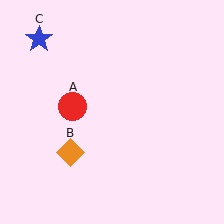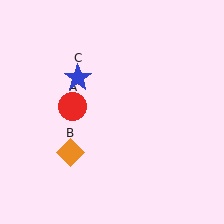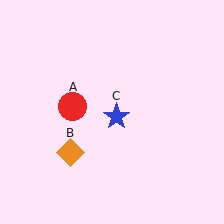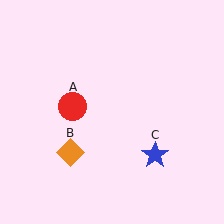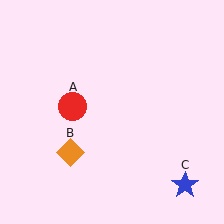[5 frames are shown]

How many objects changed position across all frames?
1 object changed position: blue star (object C).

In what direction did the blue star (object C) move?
The blue star (object C) moved down and to the right.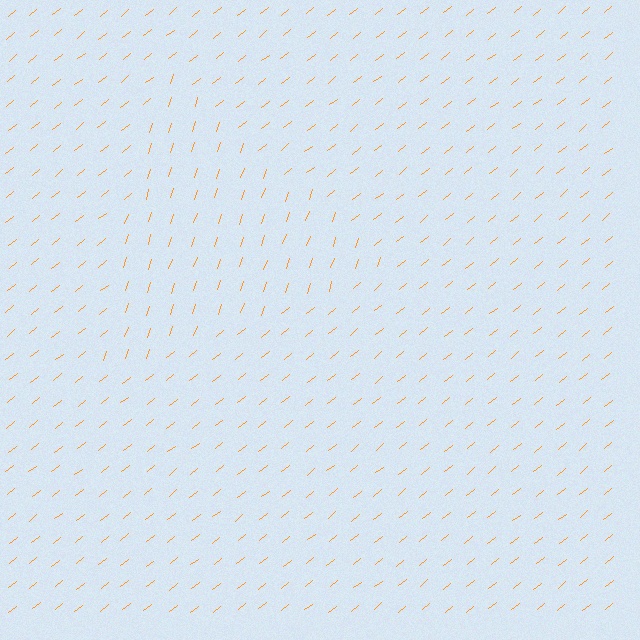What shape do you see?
I see a triangle.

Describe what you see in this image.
The image is filled with small orange line segments. A triangle region in the image has lines oriented differently from the surrounding lines, creating a visible texture boundary.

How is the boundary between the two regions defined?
The boundary is defined purely by a change in line orientation (approximately 32 degrees difference). All lines are the same color and thickness.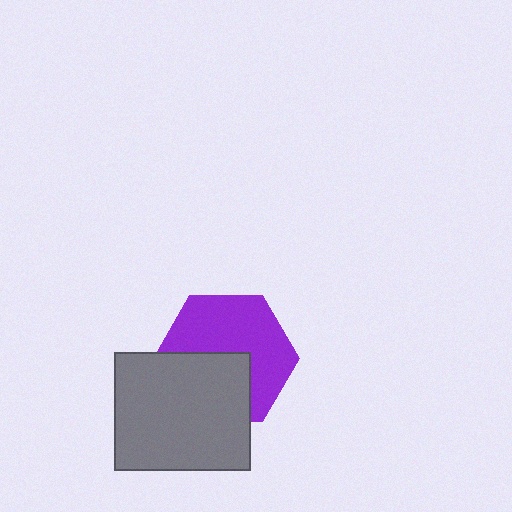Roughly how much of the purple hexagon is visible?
About half of it is visible (roughly 59%).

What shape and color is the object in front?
The object in front is a gray rectangle.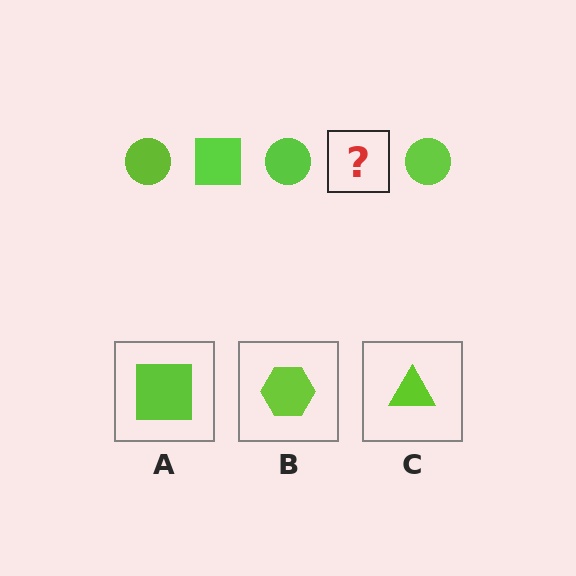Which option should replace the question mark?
Option A.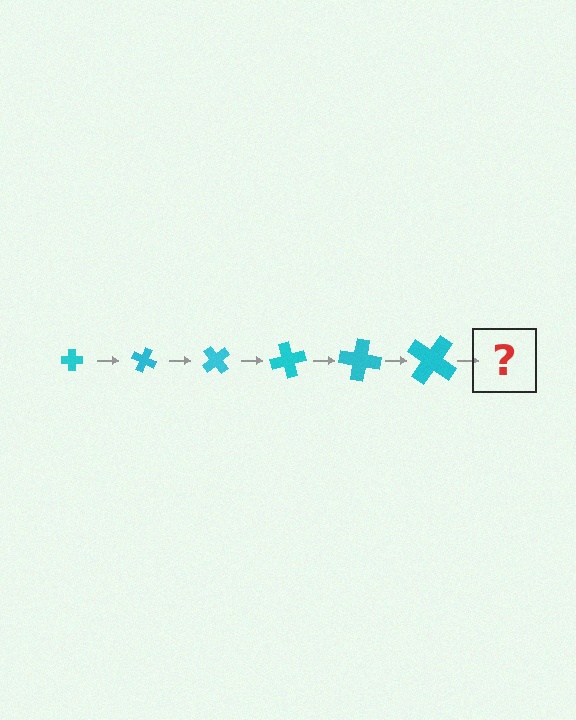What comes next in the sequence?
The next element should be a cross, larger than the previous one and rotated 150 degrees from the start.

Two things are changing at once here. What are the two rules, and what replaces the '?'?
The two rules are that the cross grows larger each step and it rotates 25 degrees each step. The '?' should be a cross, larger than the previous one and rotated 150 degrees from the start.